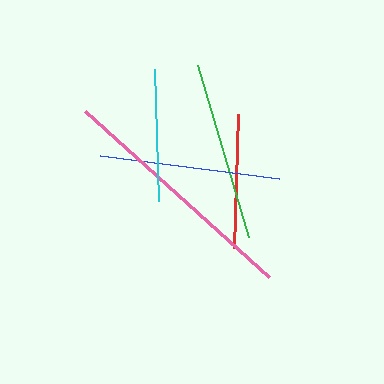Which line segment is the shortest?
The cyan line is the shortest at approximately 131 pixels.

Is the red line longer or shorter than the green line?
The green line is longer than the red line.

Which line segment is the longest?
The pink line is the longest at approximately 247 pixels.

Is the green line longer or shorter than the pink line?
The pink line is longer than the green line.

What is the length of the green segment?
The green segment is approximately 179 pixels long.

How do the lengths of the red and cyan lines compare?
The red and cyan lines are approximately the same length.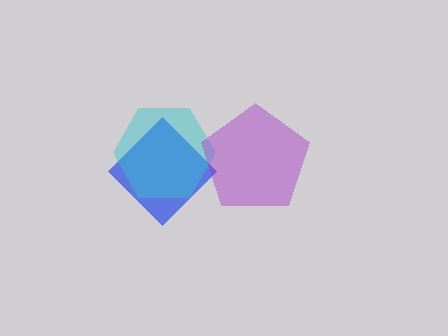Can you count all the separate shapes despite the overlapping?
Yes, there are 3 separate shapes.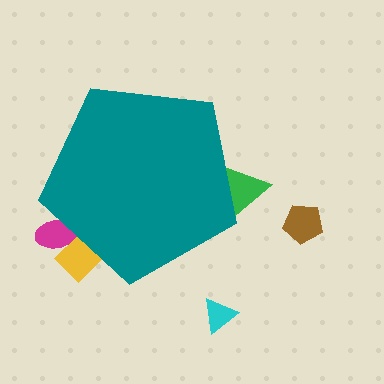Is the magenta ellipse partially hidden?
Yes, the magenta ellipse is partially hidden behind the teal pentagon.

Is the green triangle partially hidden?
Yes, the green triangle is partially hidden behind the teal pentagon.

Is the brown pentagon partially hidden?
No, the brown pentagon is fully visible.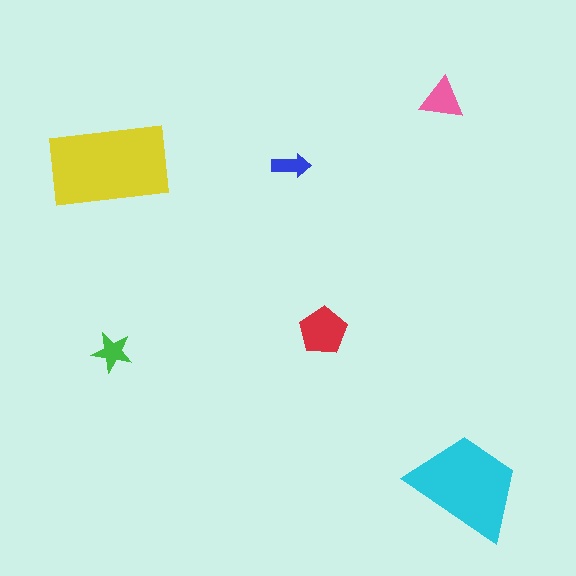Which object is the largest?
The yellow rectangle.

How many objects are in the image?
There are 6 objects in the image.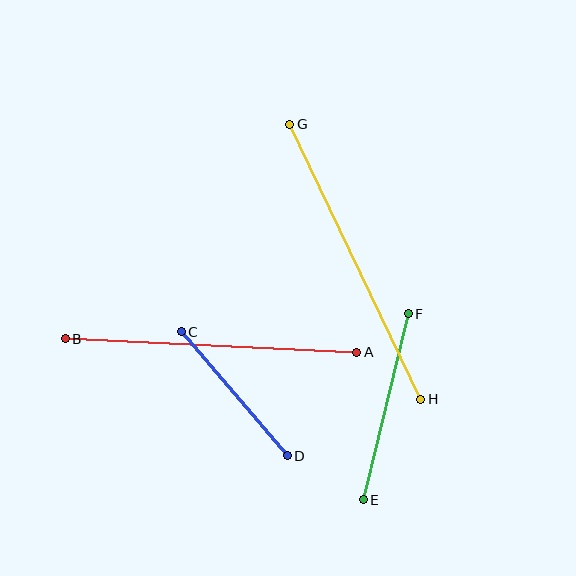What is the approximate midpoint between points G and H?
The midpoint is at approximately (355, 262) pixels.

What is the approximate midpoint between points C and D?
The midpoint is at approximately (234, 394) pixels.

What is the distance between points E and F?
The distance is approximately 191 pixels.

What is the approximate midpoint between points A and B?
The midpoint is at approximately (211, 346) pixels.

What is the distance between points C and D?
The distance is approximately 163 pixels.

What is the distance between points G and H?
The distance is approximately 304 pixels.